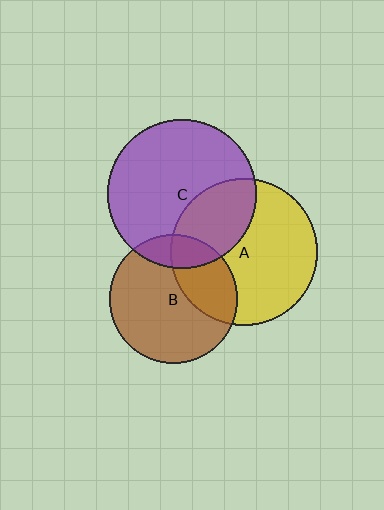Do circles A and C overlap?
Yes.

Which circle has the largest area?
Circle C (purple).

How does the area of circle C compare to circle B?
Approximately 1.3 times.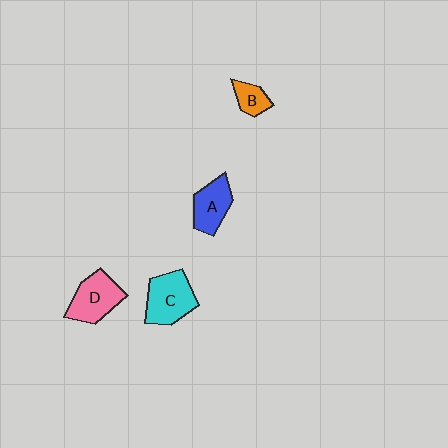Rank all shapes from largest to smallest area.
From largest to smallest: C (cyan), D (pink), A (blue), B (orange).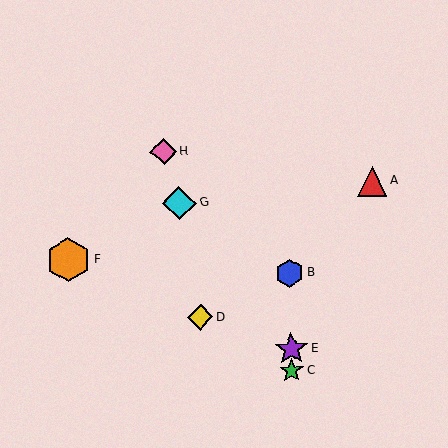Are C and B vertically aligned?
Yes, both are at x≈292.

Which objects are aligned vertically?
Objects B, C, E are aligned vertically.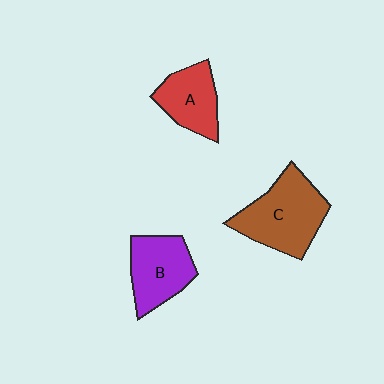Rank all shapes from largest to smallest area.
From largest to smallest: C (brown), B (purple), A (red).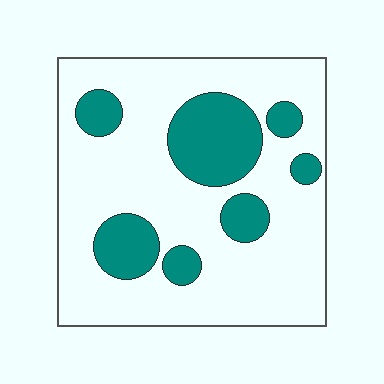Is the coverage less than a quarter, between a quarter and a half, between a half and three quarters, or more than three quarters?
Less than a quarter.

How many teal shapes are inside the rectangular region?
7.